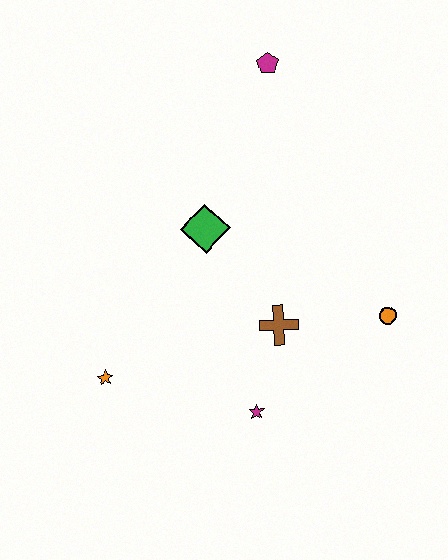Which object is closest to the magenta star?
The brown cross is closest to the magenta star.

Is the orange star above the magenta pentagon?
No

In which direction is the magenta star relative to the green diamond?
The magenta star is below the green diamond.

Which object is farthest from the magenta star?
The magenta pentagon is farthest from the magenta star.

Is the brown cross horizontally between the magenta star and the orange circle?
Yes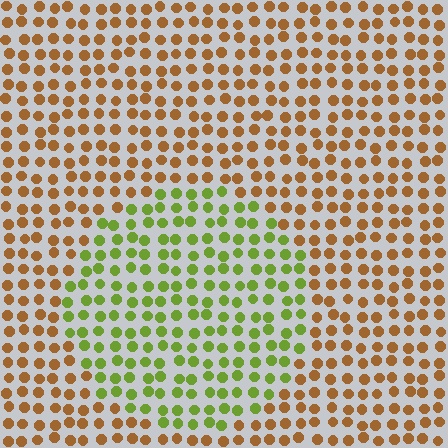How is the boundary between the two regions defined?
The boundary is defined purely by a slight shift in hue (about 59 degrees). Spacing, size, and orientation are identical on both sides.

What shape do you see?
I see a circle.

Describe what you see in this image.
The image is filled with small brown elements in a uniform arrangement. A circle-shaped region is visible where the elements are tinted to a slightly different hue, forming a subtle color boundary.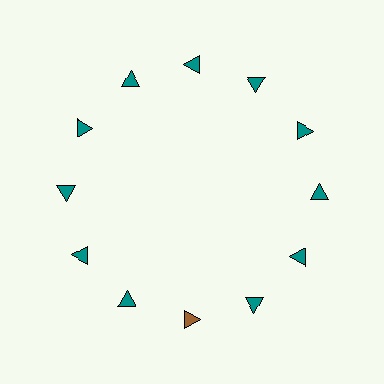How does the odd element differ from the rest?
It has a different color: brown instead of teal.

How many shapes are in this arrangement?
There are 12 shapes arranged in a ring pattern.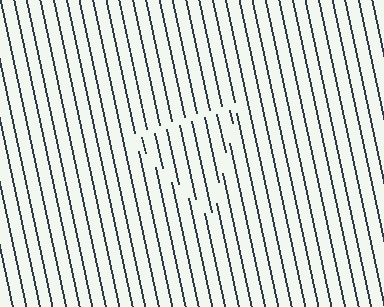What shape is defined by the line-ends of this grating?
An illusory triangle. The interior of the shape contains the same grating, shifted by half a period — the contour is defined by the phase discontinuity where line-ends from the inner and outer gratings abut.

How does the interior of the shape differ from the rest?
The interior of the shape contains the same grating, shifted by half a period — the contour is defined by the phase discontinuity where line-ends from the inner and outer gratings abut.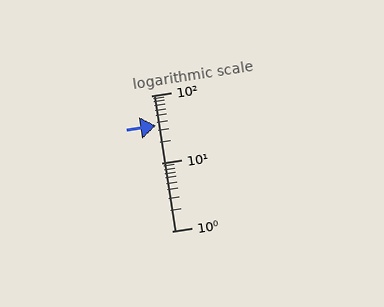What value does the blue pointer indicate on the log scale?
The pointer indicates approximately 36.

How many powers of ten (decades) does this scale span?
The scale spans 2 decades, from 1 to 100.